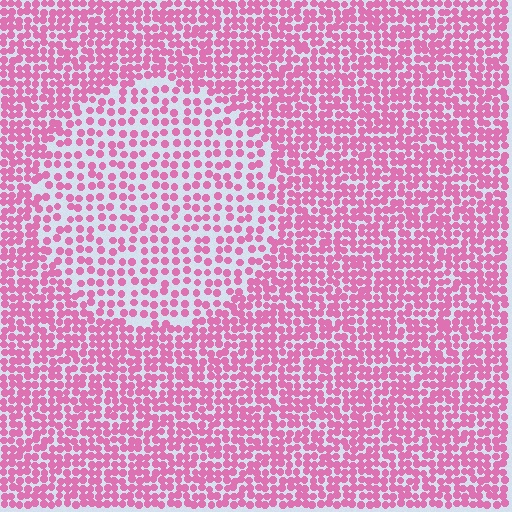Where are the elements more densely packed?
The elements are more densely packed outside the circle boundary.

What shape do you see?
I see a circle.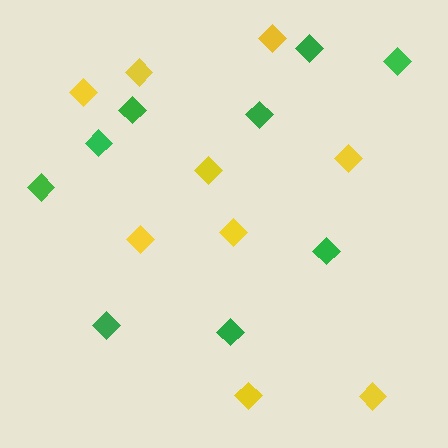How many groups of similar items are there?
There are 2 groups: one group of yellow diamonds (9) and one group of green diamonds (9).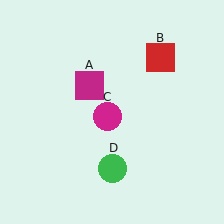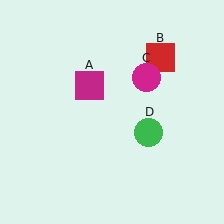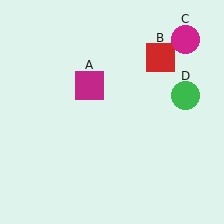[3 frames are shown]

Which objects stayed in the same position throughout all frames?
Magenta square (object A) and red square (object B) remained stationary.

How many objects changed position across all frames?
2 objects changed position: magenta circle (object C), green circle (object D).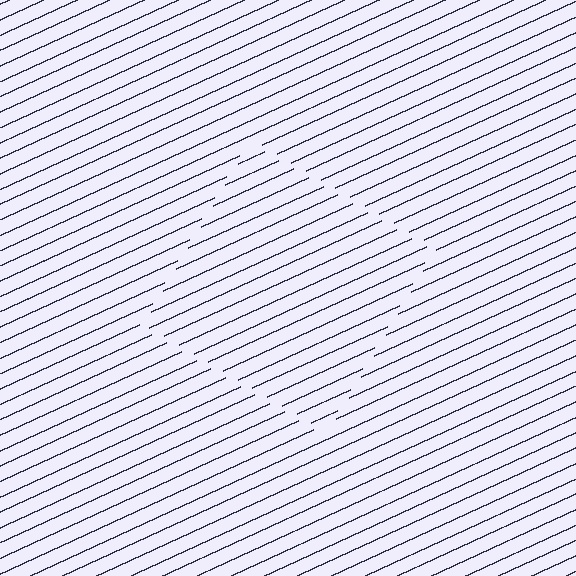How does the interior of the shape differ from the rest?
The interior of the shape contains the same grating, shifted by half a period — the contour is defined by the phase discontinuity where line-ends from the inner and outer gratings abut.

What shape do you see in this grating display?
An illusory square. The interior of the shape contains the same grating, shifted by half a period — the contour is defined by the phase discontinuity where line-ends from the inner and outer gratings abut.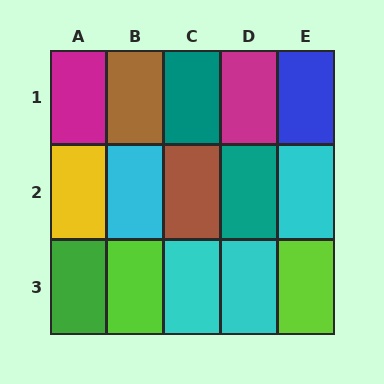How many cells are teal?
2 cells are teal.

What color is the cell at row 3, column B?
Lime.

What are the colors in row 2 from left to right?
Yellow, cyan, brown, teal, cyan.